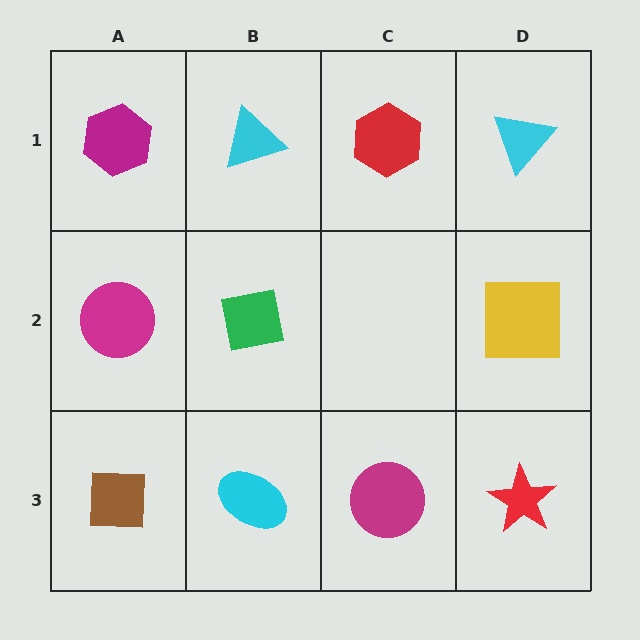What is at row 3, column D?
A red star.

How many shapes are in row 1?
4 shapes.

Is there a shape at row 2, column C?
No, that cell is empty.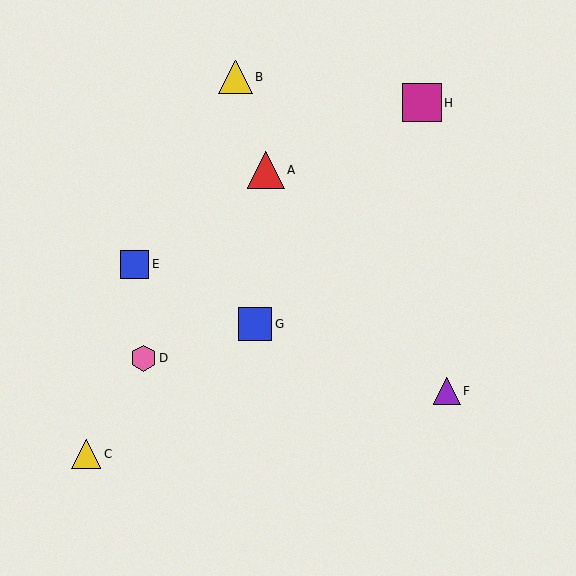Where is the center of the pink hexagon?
The center of the pink hexagon is at (143, 358).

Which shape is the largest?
The magenta square (labeled H) is the largest.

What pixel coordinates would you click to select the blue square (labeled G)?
Click at (255, 324) to select the blue square G.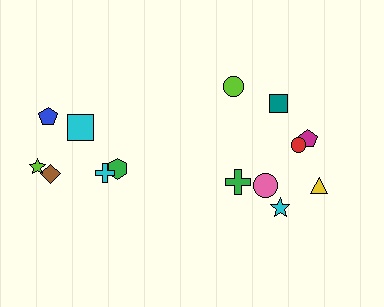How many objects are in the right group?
There are 8 objects.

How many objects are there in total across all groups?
There are 14 objects.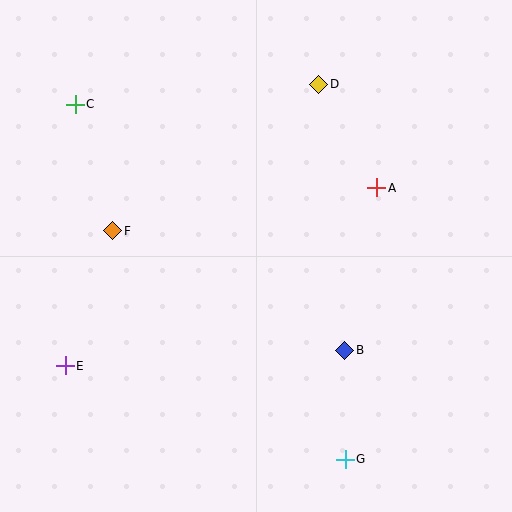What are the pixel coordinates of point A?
Point A is at (376, 188).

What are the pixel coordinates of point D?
Point D is at (319, 84).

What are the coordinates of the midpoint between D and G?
The midpoint between D and G is at (332, 272).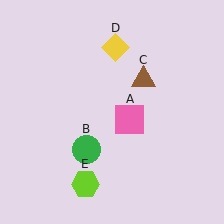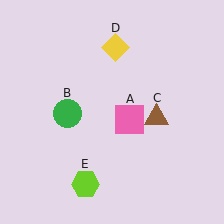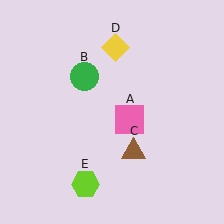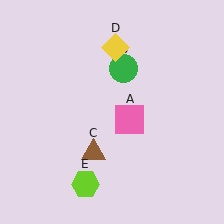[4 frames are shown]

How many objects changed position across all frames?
2 objects changed position: green circle (object B), brown triangle (object C).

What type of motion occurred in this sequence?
The green circle (object B), brown triangle (object C) rotated clockwise around the center of the scene.